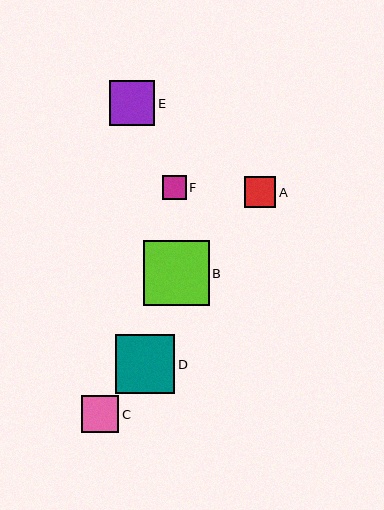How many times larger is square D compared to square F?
Square D is approximately 2.5 times the size of square F.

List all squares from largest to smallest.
From largest to smallest: B, D, E, C, A, F.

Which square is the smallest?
Square F is the smallest with a size of approximately 24 pixels.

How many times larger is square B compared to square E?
Square B is approximately 1.5 times the size of square E.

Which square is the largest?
Square B is the largest with a size of approximately 66 pixels.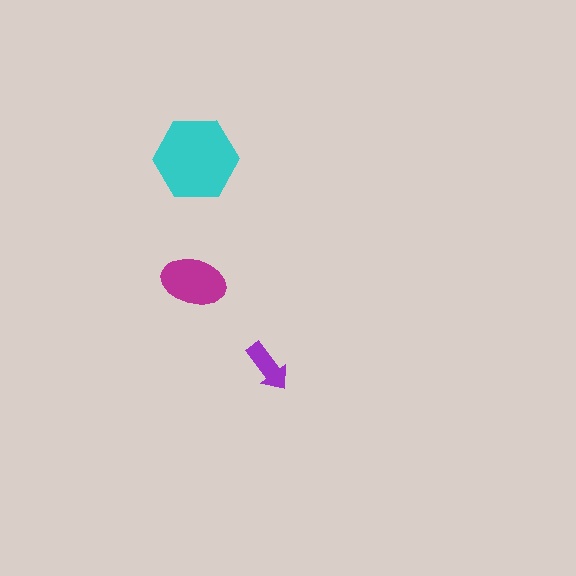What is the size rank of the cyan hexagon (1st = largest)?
1st.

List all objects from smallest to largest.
The purple arrow, the magenta ellipse, the cyan hexagon.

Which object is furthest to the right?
The purple arrow is rightmost.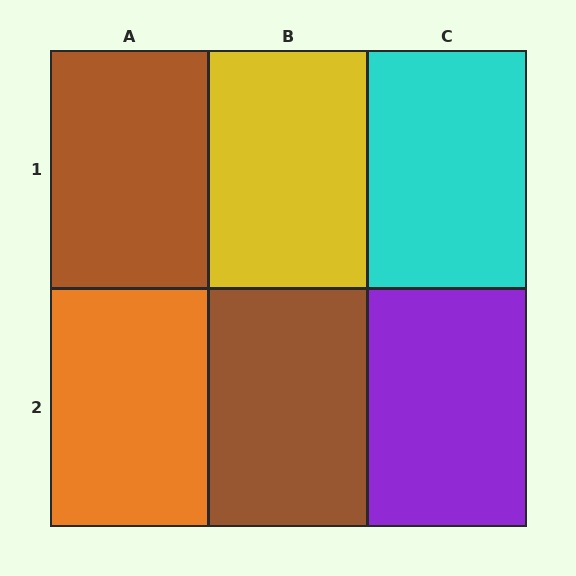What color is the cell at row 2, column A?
Orange.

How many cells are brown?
2 cells are brown.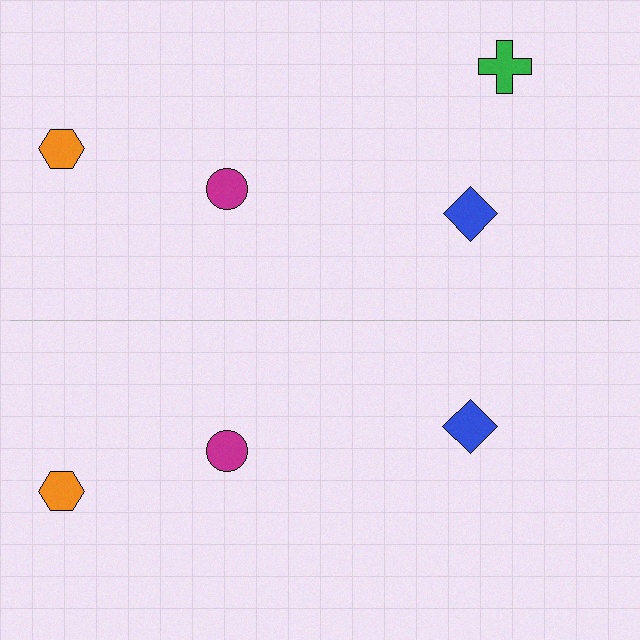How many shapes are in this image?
There are 7 shapes in this image.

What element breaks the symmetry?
A green cross is missing from the bottom side.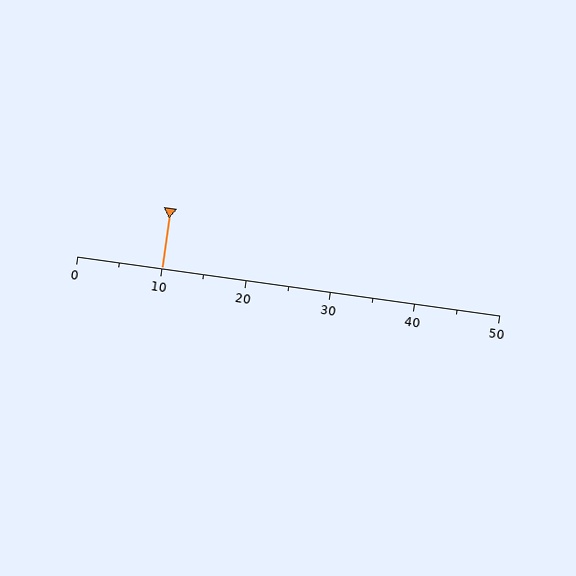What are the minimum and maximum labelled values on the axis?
The axis runs from 0 to 50.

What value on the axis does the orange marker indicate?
The marker indicates approximately 10.